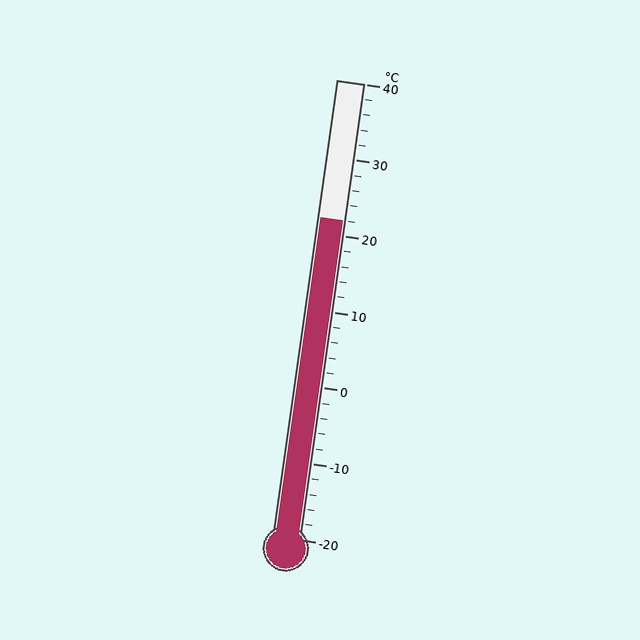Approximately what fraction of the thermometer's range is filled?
The thermometer is filled to approximately 70% of its range.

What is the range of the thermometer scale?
The thermometer scale ranges from -20°C to 40°C.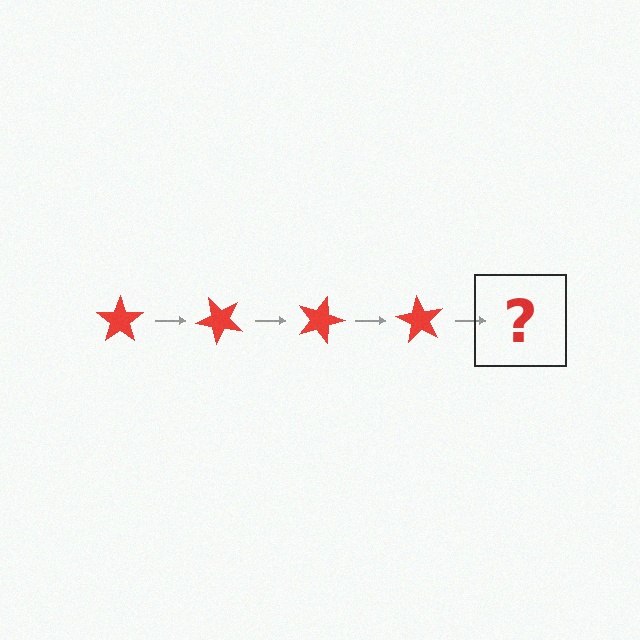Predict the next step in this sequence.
The next step is a red star rotated 180 degrees.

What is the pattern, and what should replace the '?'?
The pattern is that the star rotates 45 degrees each step. The '?' should be a red star rotated 180 degrees.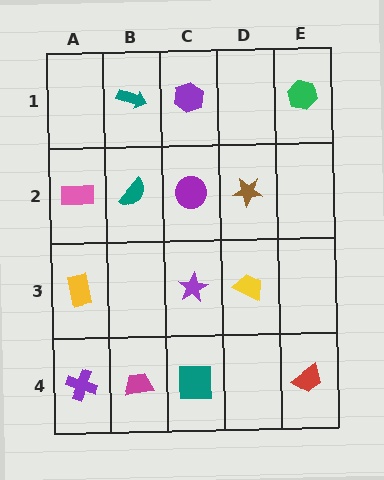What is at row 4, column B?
A magenta trapezoid.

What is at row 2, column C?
A purple circle.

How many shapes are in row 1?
3 shapes.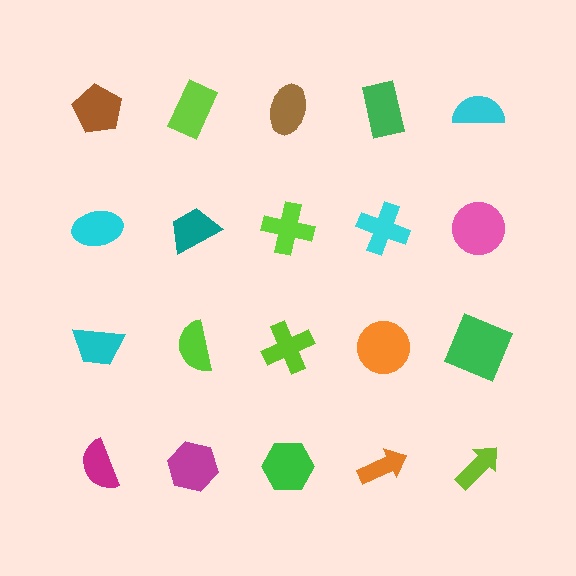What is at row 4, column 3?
A green hexagon.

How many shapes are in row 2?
5 shapes.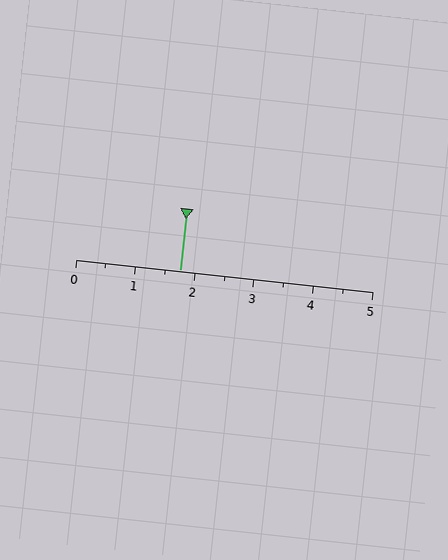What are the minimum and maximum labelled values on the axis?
The axis runs from 0 to 5.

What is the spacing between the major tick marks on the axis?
The major ticks are spaced 1 apart.